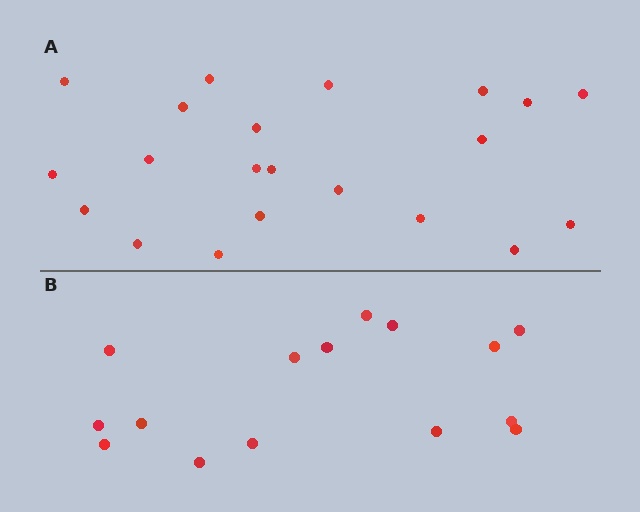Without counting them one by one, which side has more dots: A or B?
Region A (the top region) has more dots.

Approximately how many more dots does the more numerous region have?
Region A has about 6 more dots than region B.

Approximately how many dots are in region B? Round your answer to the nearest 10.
About 20 dots. (The exact count is 15, which rounds to 20.)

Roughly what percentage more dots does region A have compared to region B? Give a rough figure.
About 40% more.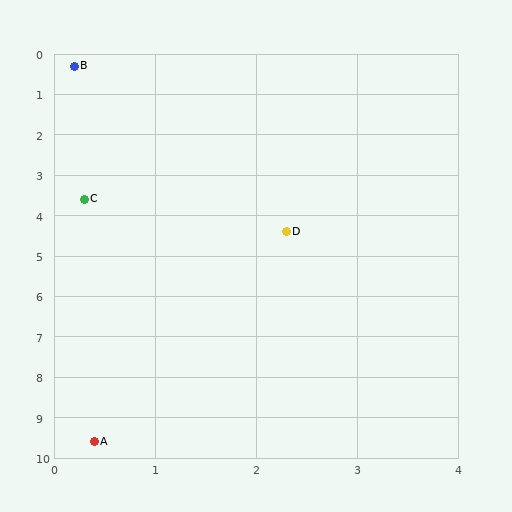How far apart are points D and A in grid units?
Points D and A are about 5.5 grid units apart.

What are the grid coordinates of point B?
Point B is at approximately (0.2, 0.3).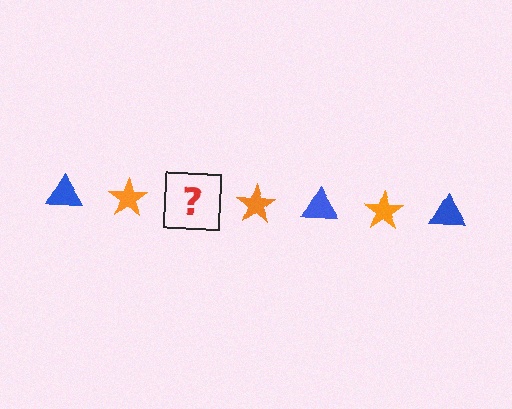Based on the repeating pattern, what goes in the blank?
The blank should be a blue triangle.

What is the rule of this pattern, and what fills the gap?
The rule is that the pattern alternates between blue triangle and orange star. The gap should be filled with a blue triangle.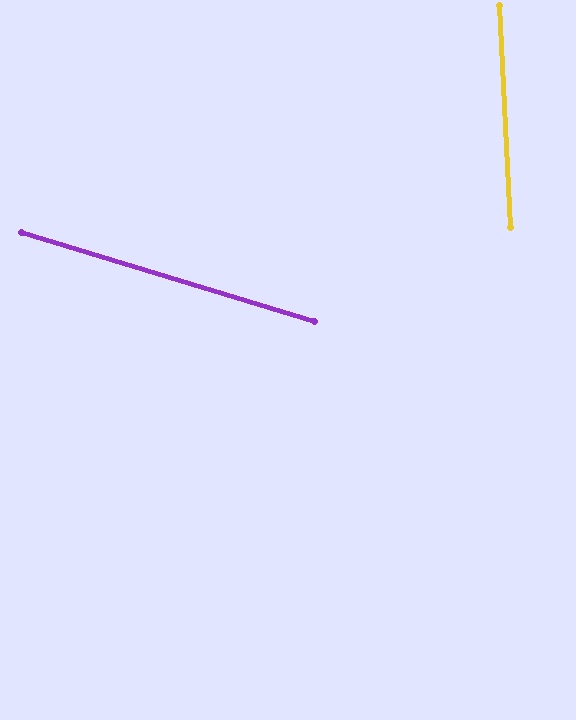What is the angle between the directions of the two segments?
Approximately 70 degrees.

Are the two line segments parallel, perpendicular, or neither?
Neither parallel nor perpendicular — they differ by about 70°.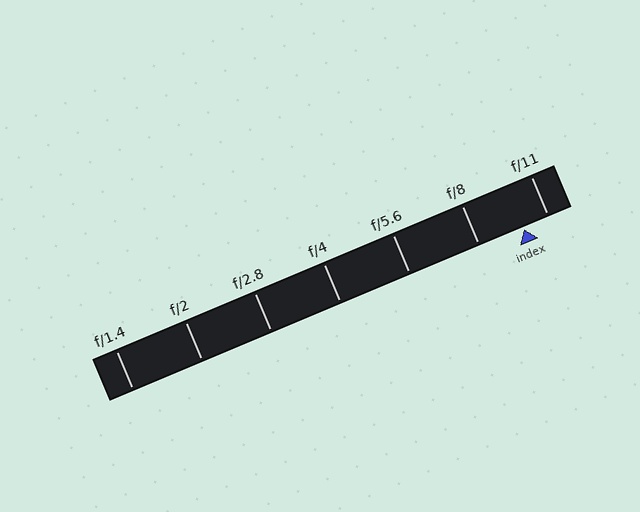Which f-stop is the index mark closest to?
The index mark is closest to f/11.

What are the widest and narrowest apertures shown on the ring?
The widest aperture shown is f/1.4 and the narrowest is f/11.